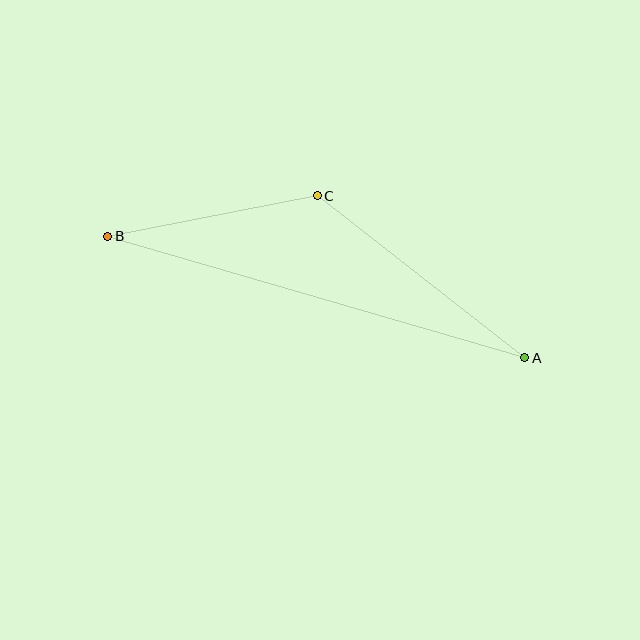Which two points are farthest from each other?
Points A and B are farthest from each other.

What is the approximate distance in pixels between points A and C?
The distance between A and C is approximately 263 pixels.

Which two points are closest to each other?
Points B and C are closest to each other.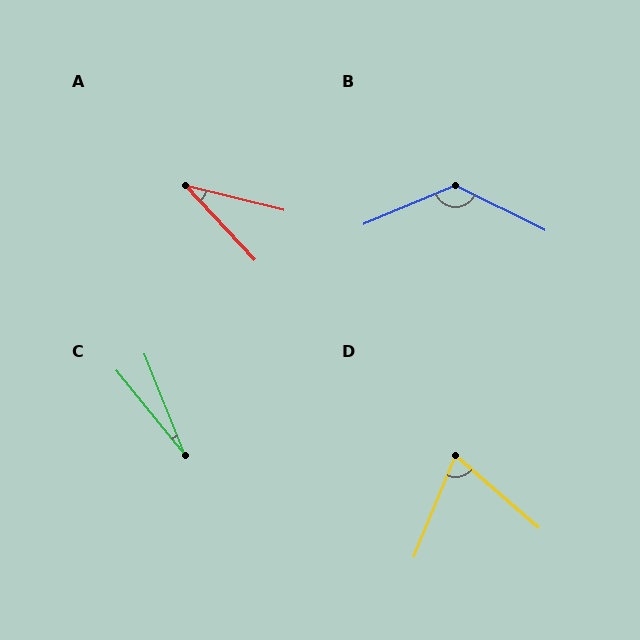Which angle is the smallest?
C, at approximately 18 degrees.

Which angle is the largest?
B, at approximately 131 degrees.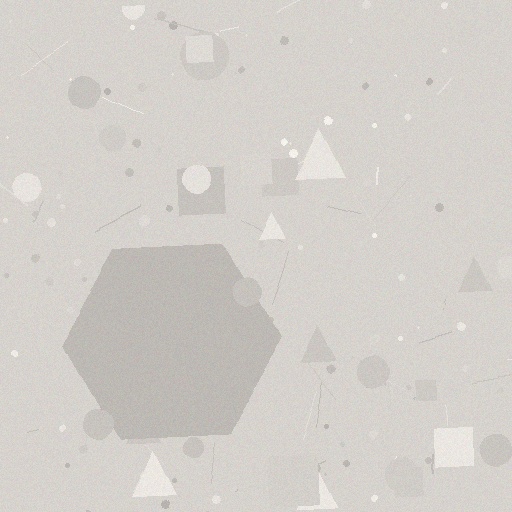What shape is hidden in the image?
A hexagon is hidden in the image.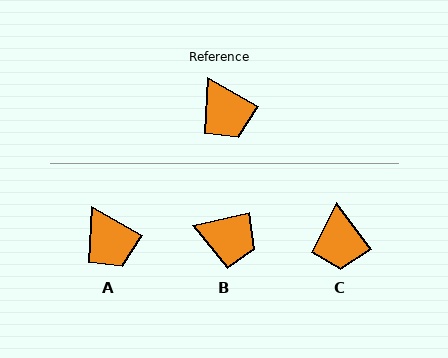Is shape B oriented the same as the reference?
No, it is off by about 42 degrees.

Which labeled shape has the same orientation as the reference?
A.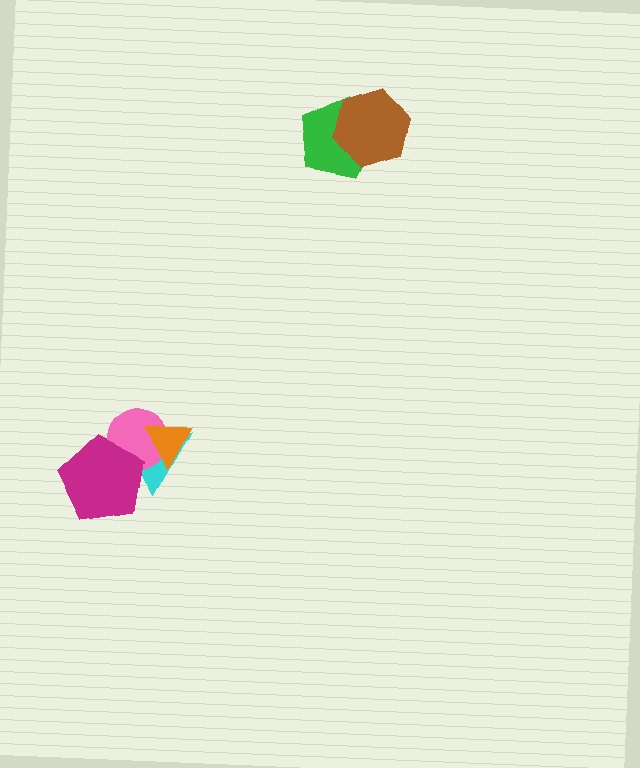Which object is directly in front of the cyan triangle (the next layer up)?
The pink circle is directly in front of the cyan triangle.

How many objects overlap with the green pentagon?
1 object overlaps with the green pentagon.